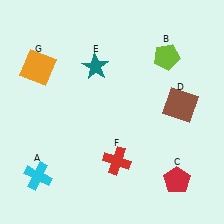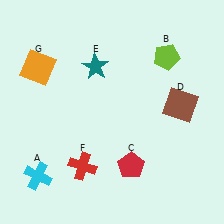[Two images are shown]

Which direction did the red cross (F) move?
The red cross (F) moved left.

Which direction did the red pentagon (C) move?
The red pentagon (C) moved left.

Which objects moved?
The objects that moved are: the red pentagon (C), the red cross (F).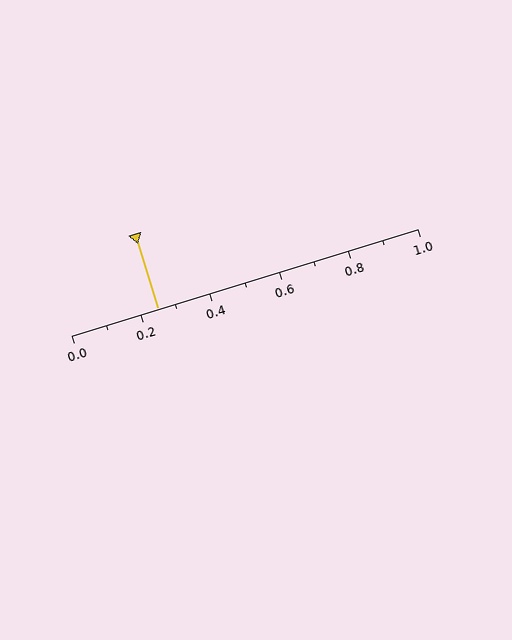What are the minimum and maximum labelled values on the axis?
The axis runs from 0.0 to 1.0.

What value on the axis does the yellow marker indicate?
The marker indicates approximately 0.25.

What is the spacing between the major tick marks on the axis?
The major ticks are spaced 0.2 apart.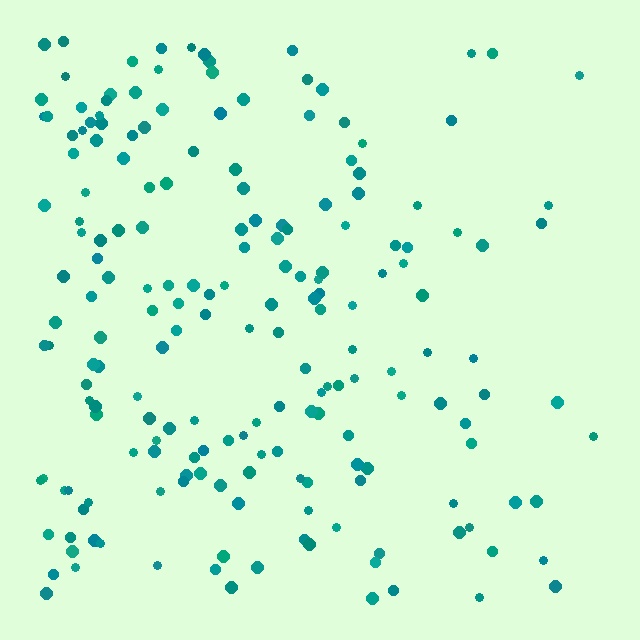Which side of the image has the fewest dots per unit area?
The right.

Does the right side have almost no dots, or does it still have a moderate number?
Still a moderate number, just noticeably fewer than the left.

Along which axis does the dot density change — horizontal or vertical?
Horizontal.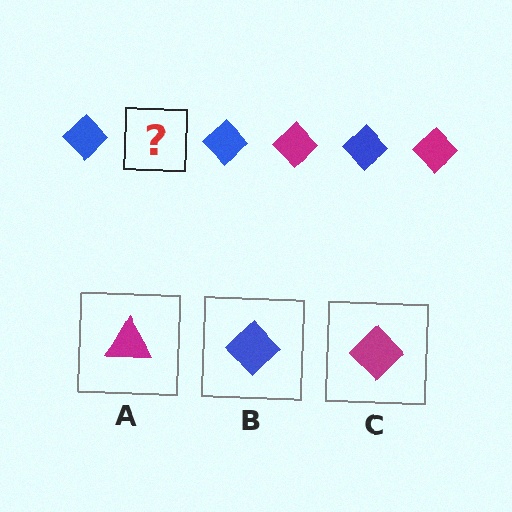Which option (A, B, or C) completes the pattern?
C.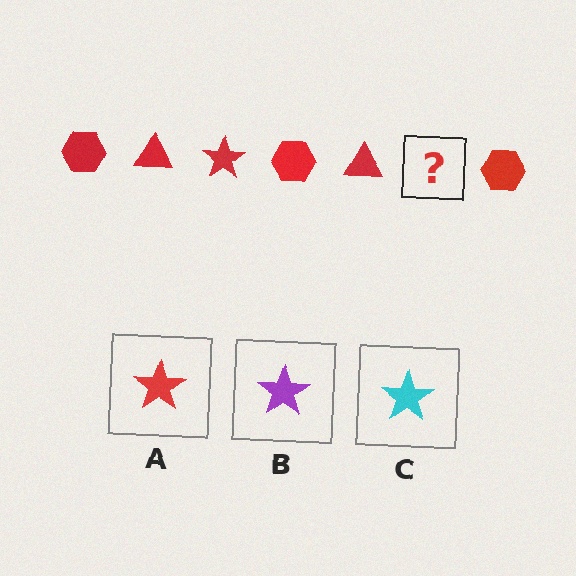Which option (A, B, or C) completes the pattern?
A.